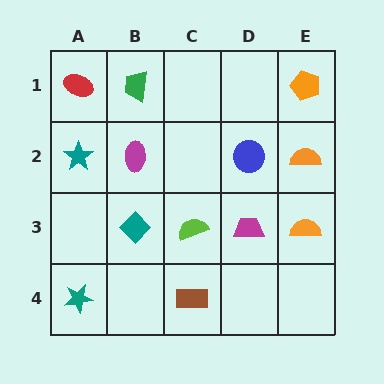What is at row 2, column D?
A blue circle.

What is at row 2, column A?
A teal star.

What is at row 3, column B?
A teal diamond.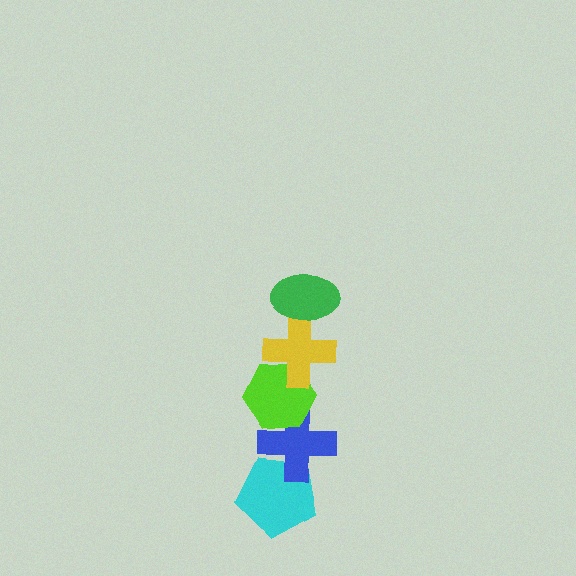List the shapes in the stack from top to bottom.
From top to bottom: the green ellipse, the yellow cross, the lime hexagon, the blue cross, the cyan pentagon.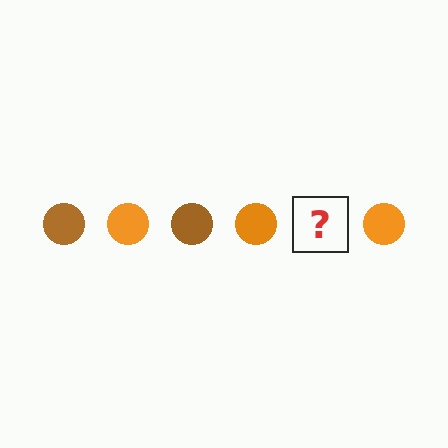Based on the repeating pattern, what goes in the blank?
The blank should be a brown circle.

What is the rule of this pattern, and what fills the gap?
The rule is that the pattern cycles through brown, orange circles. The gap should be filled with a brown circle.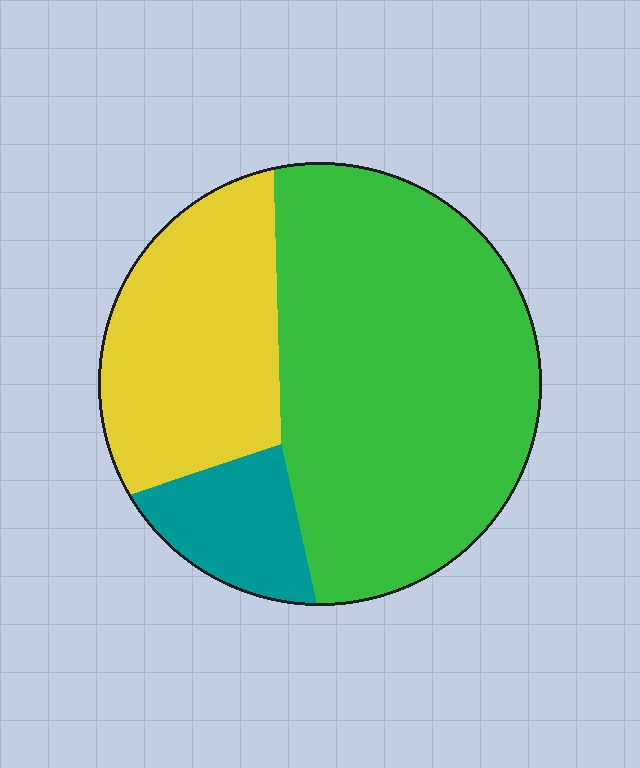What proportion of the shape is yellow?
Yellow covers 29% of the shape.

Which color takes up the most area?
Green, at roughly 60%.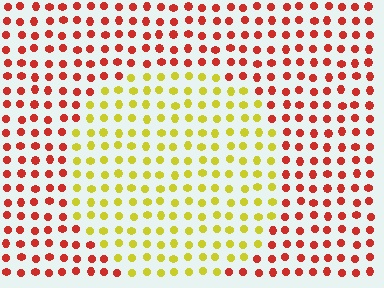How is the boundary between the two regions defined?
The boundary is defined purely by a slight shift in hue (about 60 degrees). Spacing, size, and orientation are identical on both sides.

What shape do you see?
I see a circle.